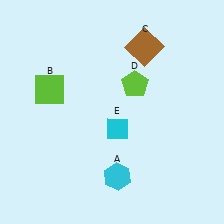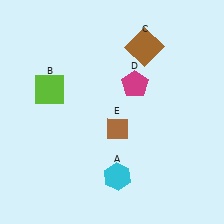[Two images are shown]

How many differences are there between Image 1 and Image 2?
There are 2 differences between the two images.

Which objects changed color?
D changed from lime to magenta. E changed from cyan to brown.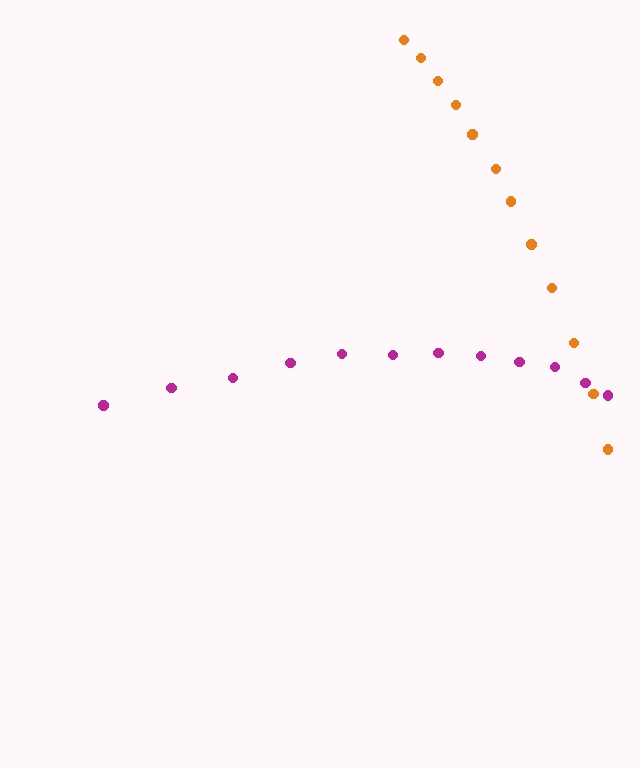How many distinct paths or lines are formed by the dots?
There are 2 distinct paths.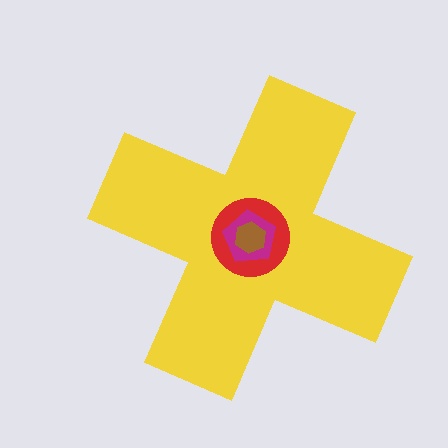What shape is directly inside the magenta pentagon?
The brown hexagon.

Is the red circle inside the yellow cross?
Yes.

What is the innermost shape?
The brown hexagon.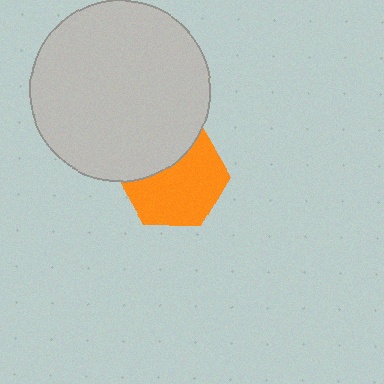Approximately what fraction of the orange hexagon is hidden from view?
Roughly 34% of the orange hexagon is hidden behind the light gray circle.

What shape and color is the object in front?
The object in front is a light gray circle.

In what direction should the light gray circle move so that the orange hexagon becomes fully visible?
The light gray circle should move up. That is the shortest direction to clear the overlap and leave the orange hexagon fully visible.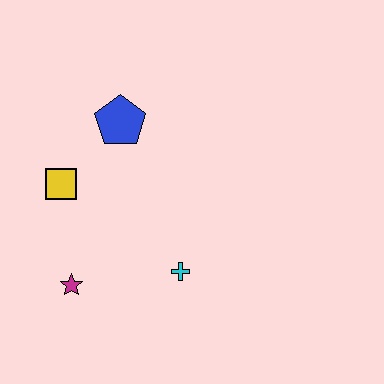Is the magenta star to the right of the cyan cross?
No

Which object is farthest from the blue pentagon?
The magenta star is farthest from the blue pentagon.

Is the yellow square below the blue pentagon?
Yes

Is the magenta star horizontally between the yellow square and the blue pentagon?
Yes